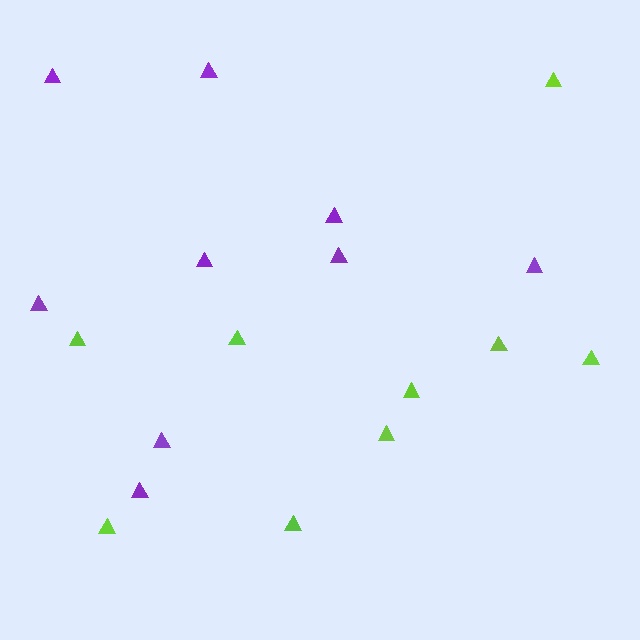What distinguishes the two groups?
There are 2 groups: one group of lime triangles (9) and one group of purple triangles (9).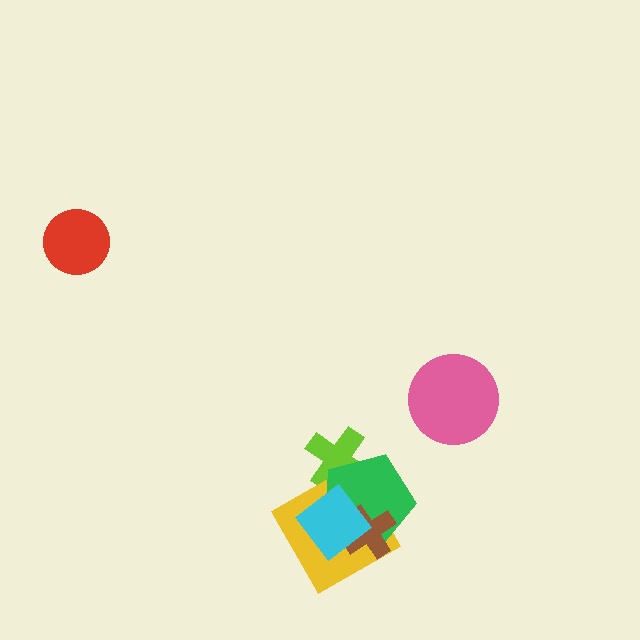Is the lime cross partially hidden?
Yes, it is partially covered by another shape.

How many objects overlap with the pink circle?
0 objects overlap with the pink circle.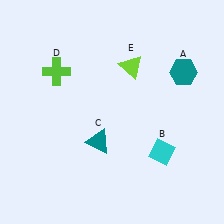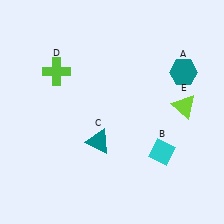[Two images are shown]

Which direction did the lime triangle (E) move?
The lime triangle (E) moved right.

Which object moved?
The lime triangle (E) moved right.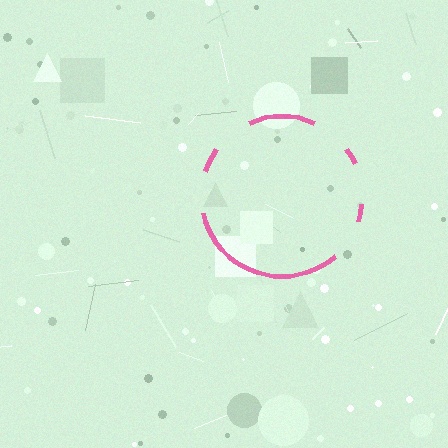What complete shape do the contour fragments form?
The contour fragments form a circle.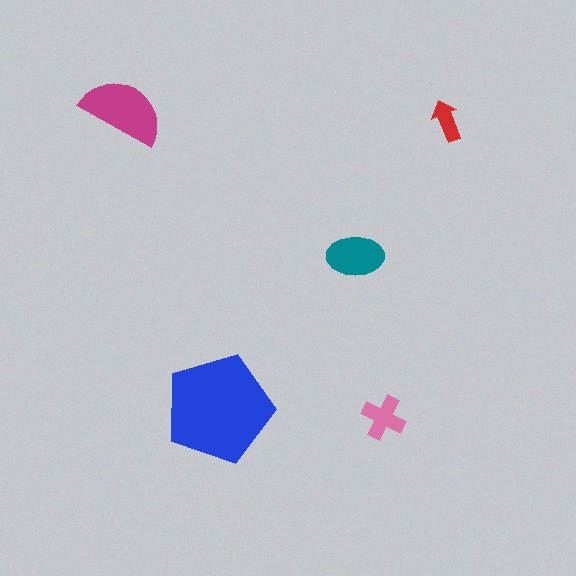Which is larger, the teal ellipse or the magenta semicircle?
The magenta semicircle.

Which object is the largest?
The blue pentagon.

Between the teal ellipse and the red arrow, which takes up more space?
The teal ellipse.